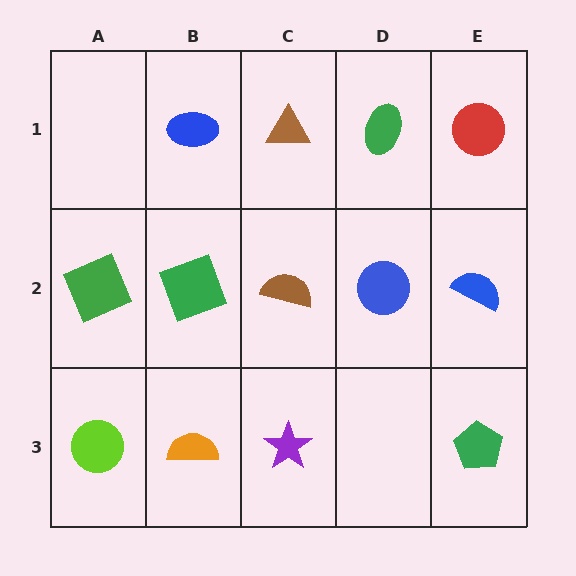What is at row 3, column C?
A purple star.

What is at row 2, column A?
A green square.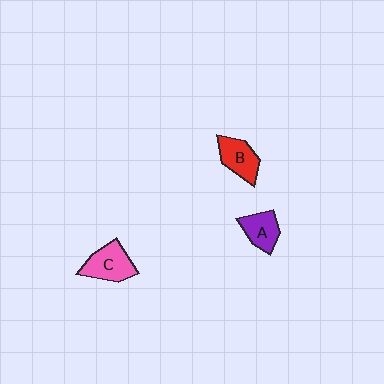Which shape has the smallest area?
Shape A (purple).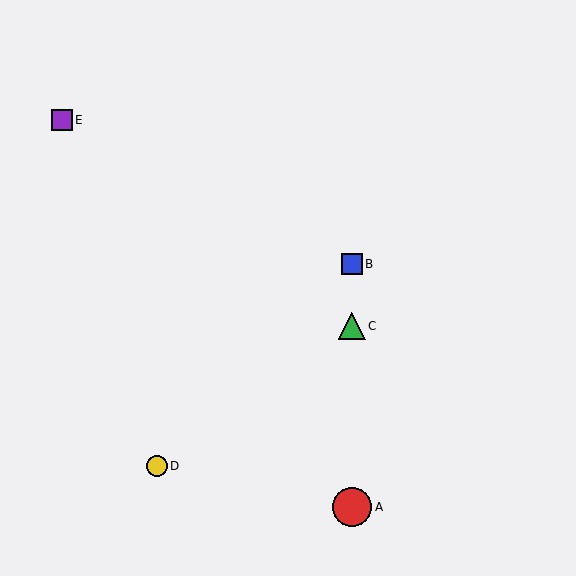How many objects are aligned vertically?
3 objects (A, B, C) are aligned vertically.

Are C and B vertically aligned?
Yes, both are at x≈352.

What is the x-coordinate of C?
Object C is at x≈352.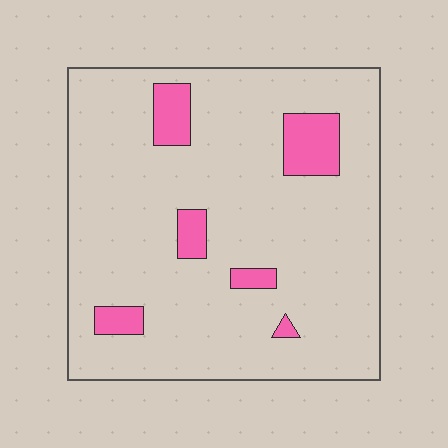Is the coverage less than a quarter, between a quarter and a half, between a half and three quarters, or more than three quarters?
Less than a quarter.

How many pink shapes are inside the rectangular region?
6.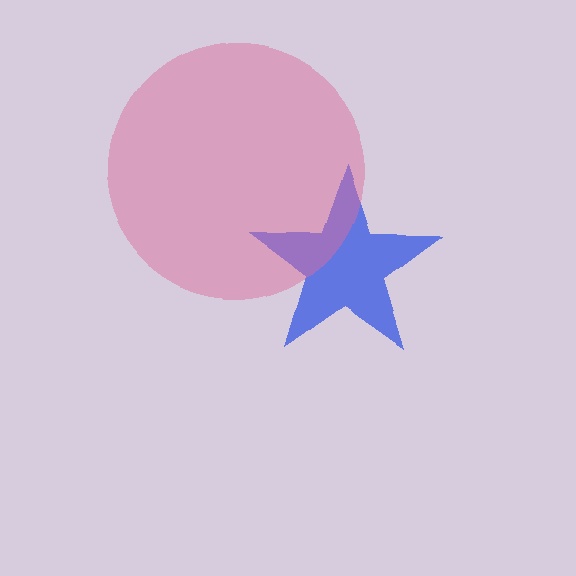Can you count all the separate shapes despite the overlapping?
Yes, there are 2 separate shapes.